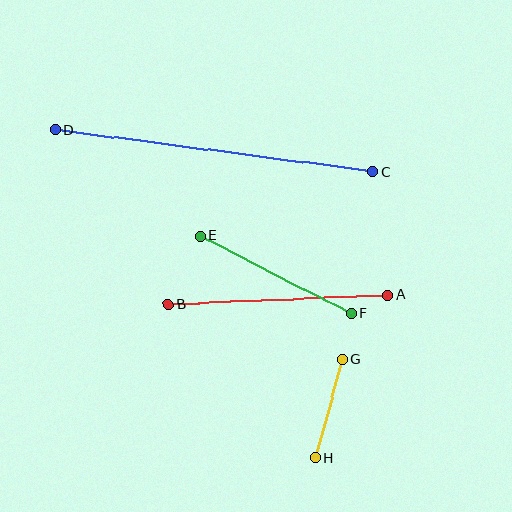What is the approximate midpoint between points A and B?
The midpoint is at approximately (278, 300) pixels.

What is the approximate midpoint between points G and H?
The midpoint is at approximately (329, 409) pixels.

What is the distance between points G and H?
The distance is approximately 102 pixels.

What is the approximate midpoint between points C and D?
The midpoint is at approximately (214, 151) pixels.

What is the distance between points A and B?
The distance is approximately 220 pixels.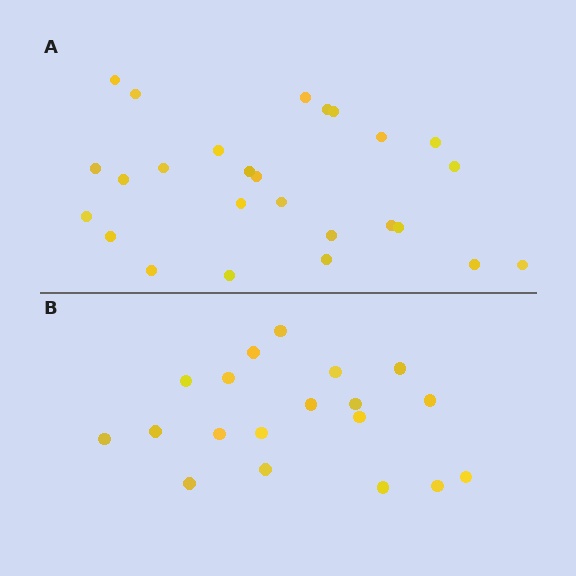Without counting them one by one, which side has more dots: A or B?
Region A (the top region) has more dots.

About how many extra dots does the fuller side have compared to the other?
Region A has roughly 8 or so more dots than region B.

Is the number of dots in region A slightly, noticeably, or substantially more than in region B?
Region A has noticeably more, but not dramatically so. The ratio is roughly 1.4 to 1.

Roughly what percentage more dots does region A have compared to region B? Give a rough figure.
About 35% more.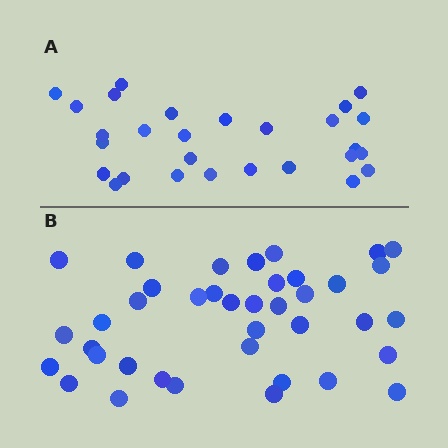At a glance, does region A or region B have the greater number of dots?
Region B (the bottom region) has more dots.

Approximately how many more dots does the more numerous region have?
Region B has roughly 12 or so more dots than region A.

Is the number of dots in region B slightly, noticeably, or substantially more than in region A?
Region B has noticeably more, but not dramatically so. The ratio is roughly 1.4 to 1.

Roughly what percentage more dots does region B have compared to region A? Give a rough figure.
About 40% more.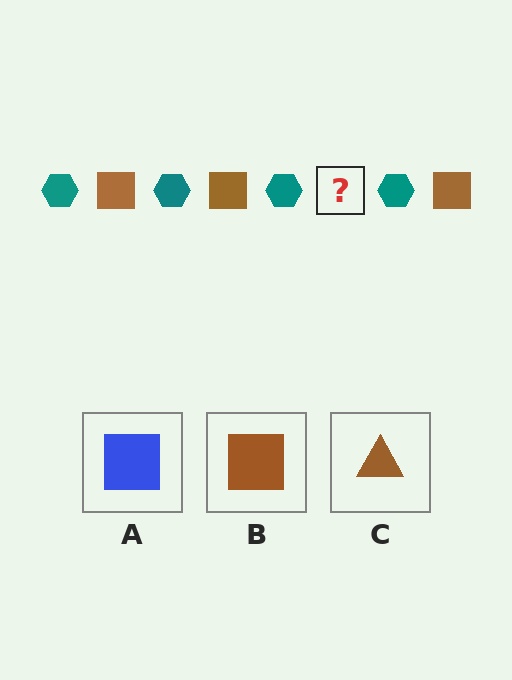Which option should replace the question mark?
Option B.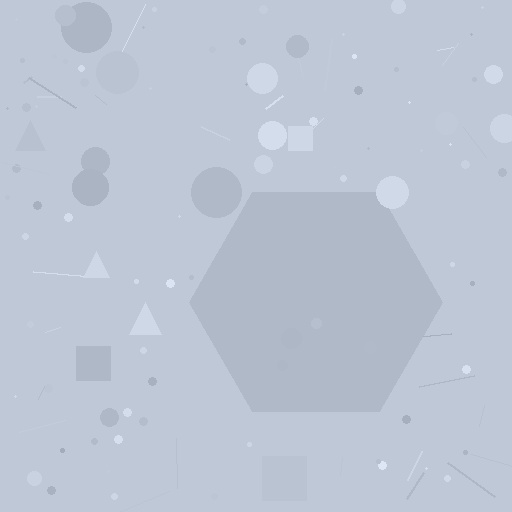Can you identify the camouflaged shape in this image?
The camouflaged shape is a hexagon.